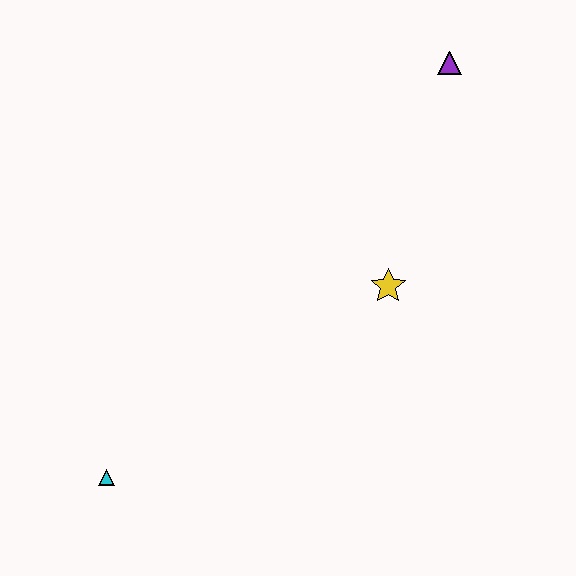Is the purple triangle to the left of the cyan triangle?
No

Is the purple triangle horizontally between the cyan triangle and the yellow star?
No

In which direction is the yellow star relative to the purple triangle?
The yellow star is below the purple triangle.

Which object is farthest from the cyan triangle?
The purple triangle is farthest from the cyan triangle.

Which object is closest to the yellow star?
The purple triangle is closest to the yellow star.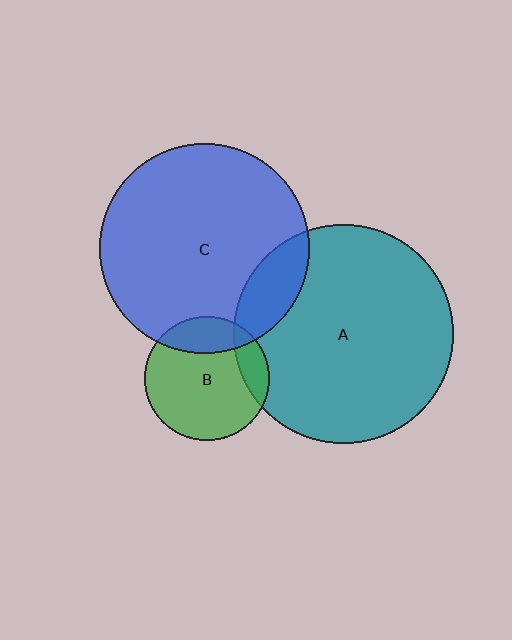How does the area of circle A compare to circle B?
Approximately 3.1 times.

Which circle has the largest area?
Circle A (teal).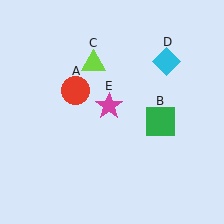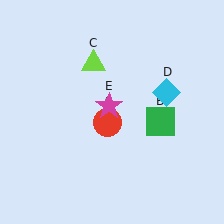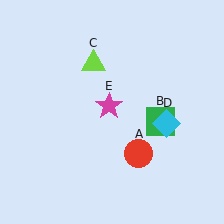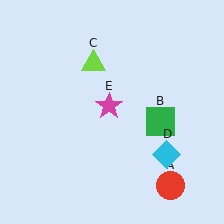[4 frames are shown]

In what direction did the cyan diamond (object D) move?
The cyan diamond (object D) moved down.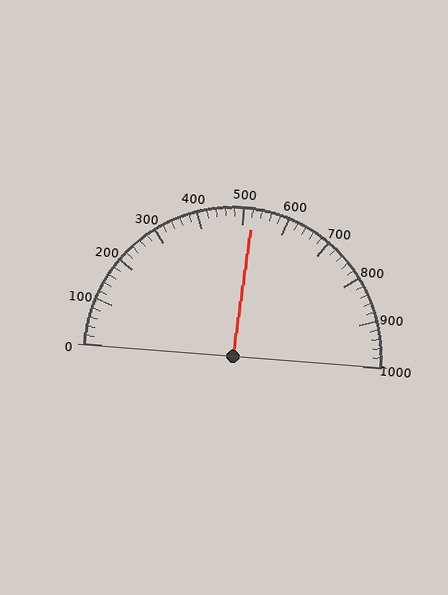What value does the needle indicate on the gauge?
The needle indicates approximately 520.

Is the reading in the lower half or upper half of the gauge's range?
The reading is in the upper half of the range (0 to 1000).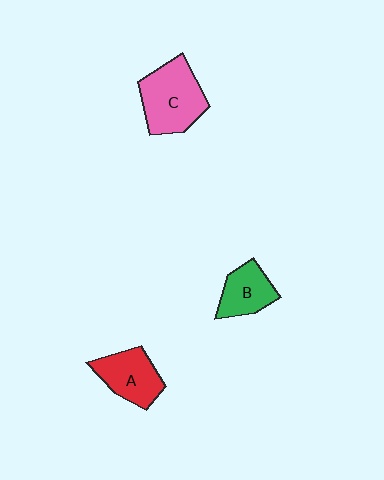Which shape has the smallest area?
Shape B (green).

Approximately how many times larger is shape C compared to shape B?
Approximately 1.6 times.